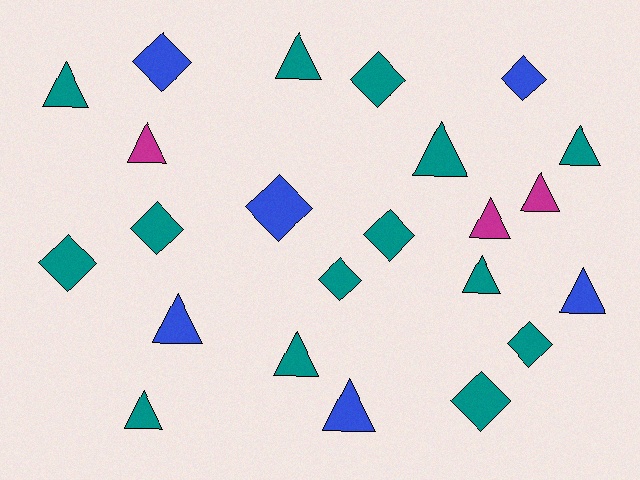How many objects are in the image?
There are 23 objects.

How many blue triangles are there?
There are 3 blue triangles.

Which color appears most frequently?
Teal, with 14 objects.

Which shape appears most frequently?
Triangle, with 13 objects.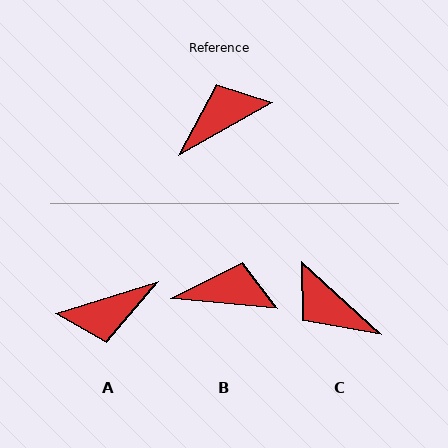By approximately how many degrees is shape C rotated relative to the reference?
Approximately 108 degrees counter-clockwise.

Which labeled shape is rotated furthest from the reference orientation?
A, about 168 degrees away.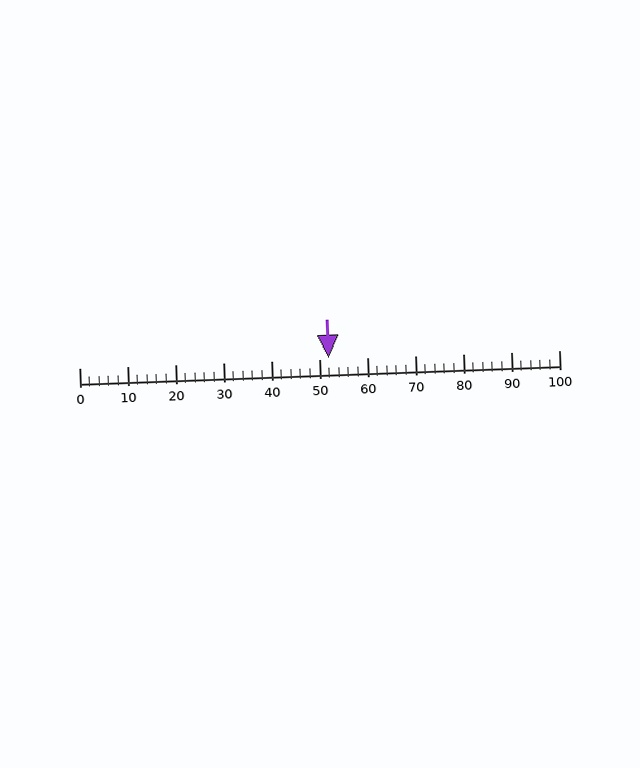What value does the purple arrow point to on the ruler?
The purple arrow points to approximately 52.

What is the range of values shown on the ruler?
The ruler shows values from 0 to 100.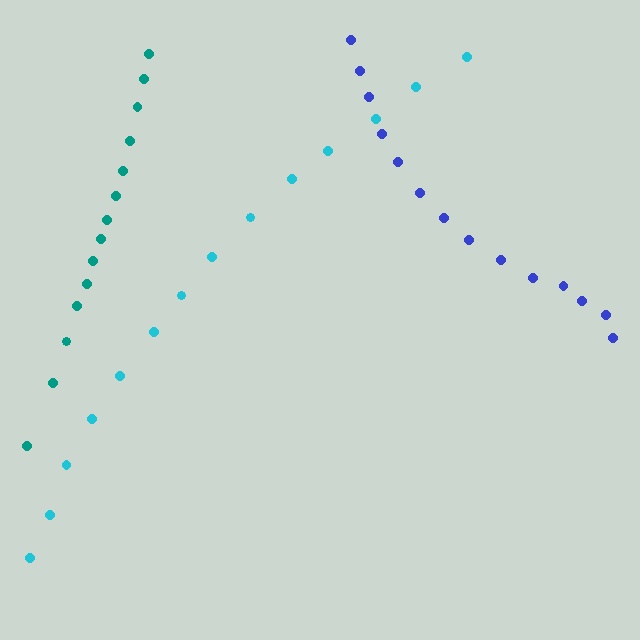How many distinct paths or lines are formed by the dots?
There are 3 distinct paths.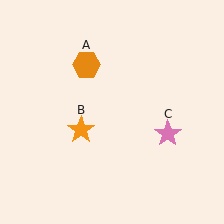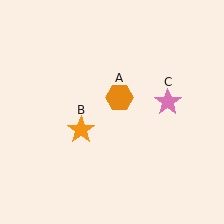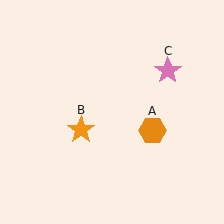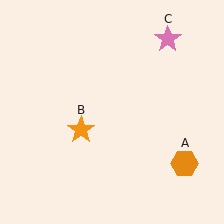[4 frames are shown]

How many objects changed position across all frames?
2 objects changed position: orange hexagon (object A), pink star (object C).